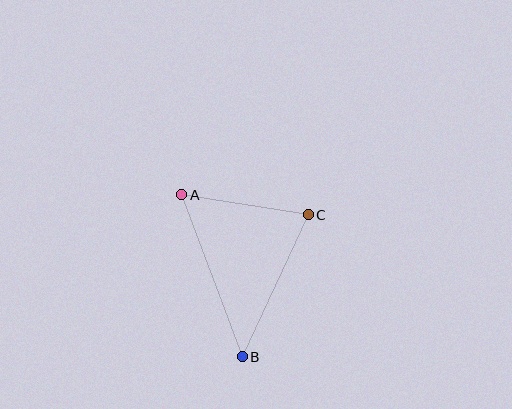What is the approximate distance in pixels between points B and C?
The distance between B and C is approximately 156 pixels.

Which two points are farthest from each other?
Points A and B are farthest from each other.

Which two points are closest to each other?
Points A and C are closest to each other.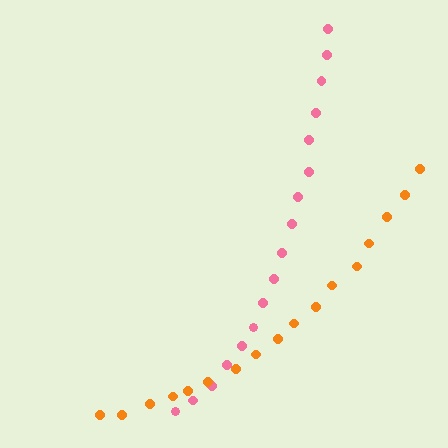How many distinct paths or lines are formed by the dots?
There are 2 distinct paths.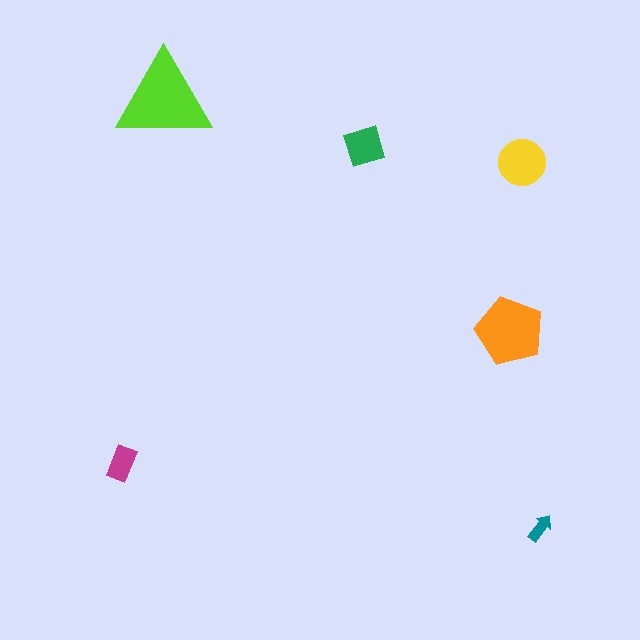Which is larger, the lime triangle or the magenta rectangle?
The lime triangle.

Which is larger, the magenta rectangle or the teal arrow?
The magenta rectangle.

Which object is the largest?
The lime triangle.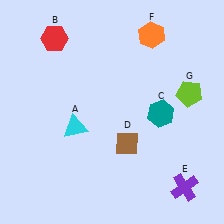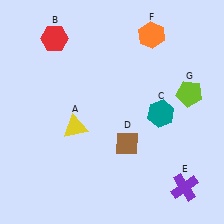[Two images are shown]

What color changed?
The triangle (A) changed from cyan in Image 1 to yellow in Image 2.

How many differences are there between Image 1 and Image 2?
There is 1 difference between the two images.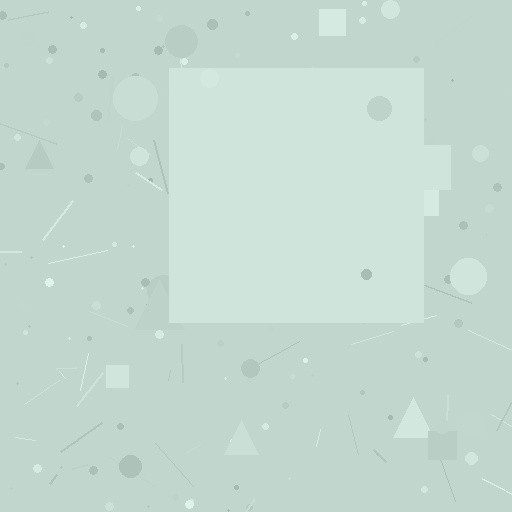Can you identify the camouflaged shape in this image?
The camouflaged shape is a square.